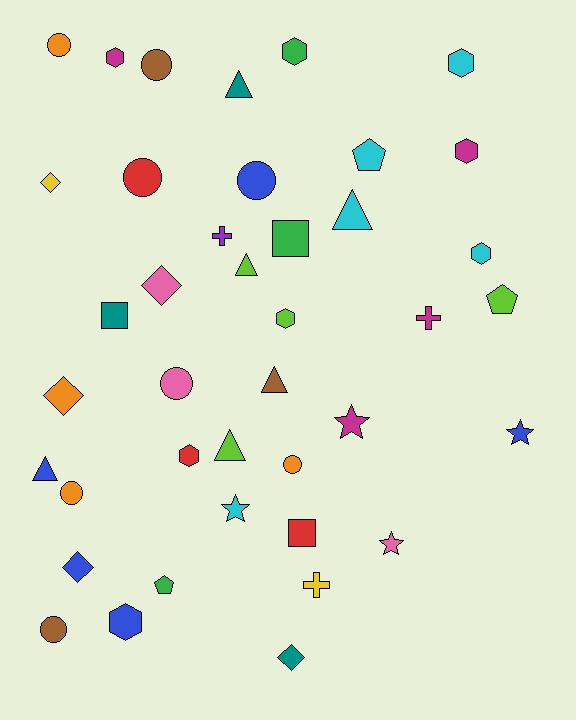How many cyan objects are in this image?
There are 5 cyan objects.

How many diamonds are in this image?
There are 5 diamonds.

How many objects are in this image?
There are 40 objects.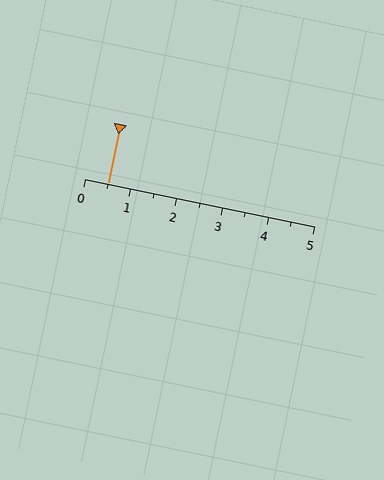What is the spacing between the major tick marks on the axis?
The major ticks are spaced 1 apart.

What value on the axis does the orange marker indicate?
The marker indicates approximately 0.5.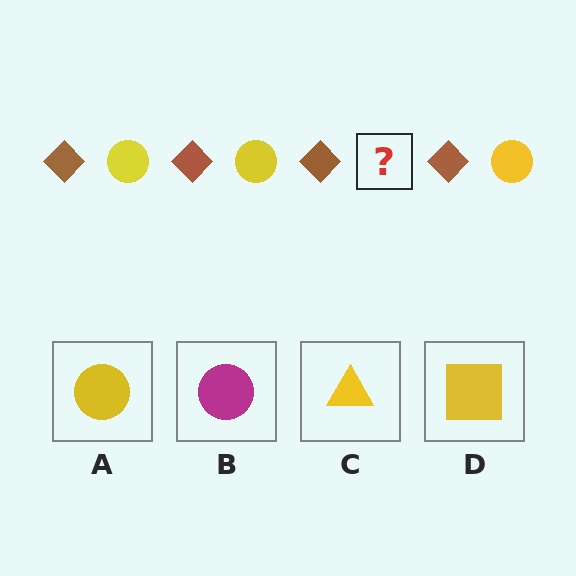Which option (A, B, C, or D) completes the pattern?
A.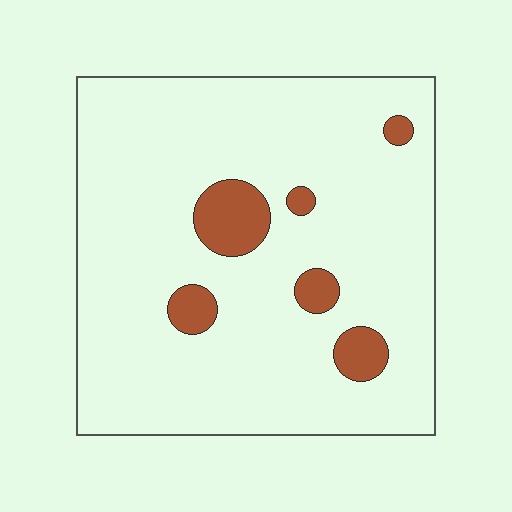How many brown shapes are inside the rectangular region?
6.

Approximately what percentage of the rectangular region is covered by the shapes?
Approximately 10%.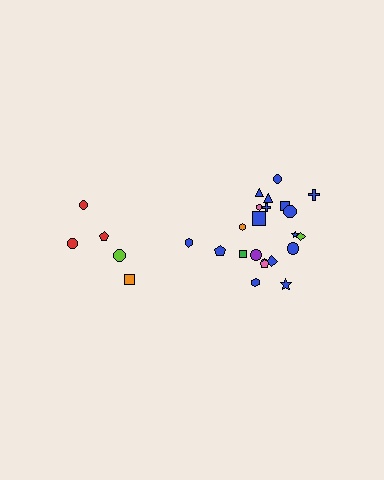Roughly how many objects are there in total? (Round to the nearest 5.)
Roughly 25 objects in total.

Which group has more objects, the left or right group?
The right group.